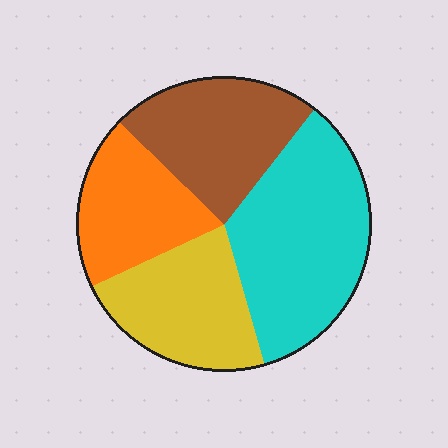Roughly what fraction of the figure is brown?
Brown takes up about one quarter (1/4) of the figure.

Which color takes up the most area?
Cyan, at roughly 35%.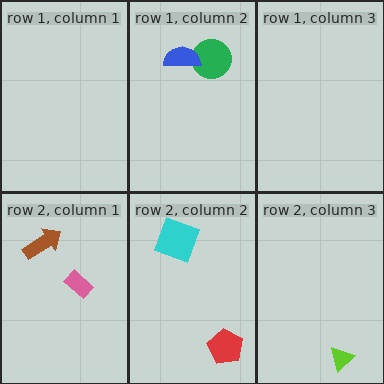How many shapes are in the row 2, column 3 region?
1.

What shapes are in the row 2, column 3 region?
The lime triangle.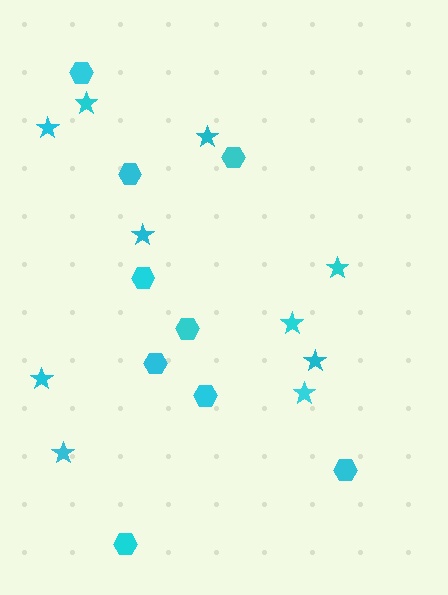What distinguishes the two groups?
There are 2 groups: one group of hexagons (9) and one group of stars (10).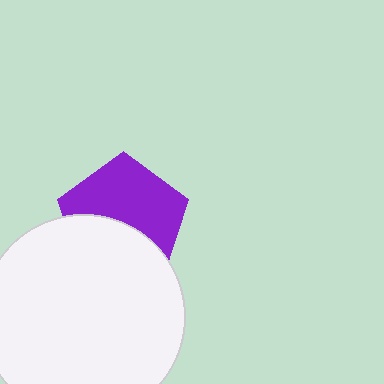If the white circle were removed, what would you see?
You would see the complete purple pentagon.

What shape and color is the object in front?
The object in front is a white circle.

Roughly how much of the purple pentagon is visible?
About half of it is visible (roughly 57%).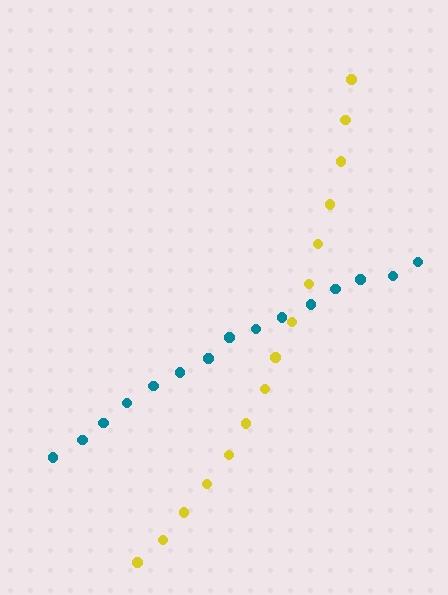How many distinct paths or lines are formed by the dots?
There are 2 distinct paths.